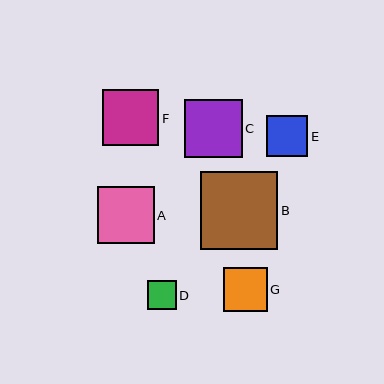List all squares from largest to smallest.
From largest to smallest: B, C, A, F, G, E, D.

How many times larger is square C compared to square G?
Square C is approximately 1.3 times the size of square G.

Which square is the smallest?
Square D is the smallest with a size of approximately 29 pixels.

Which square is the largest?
Square B is the largest with a size of approximately 77 pixels.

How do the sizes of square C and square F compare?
Square C and square F are approximately the same size.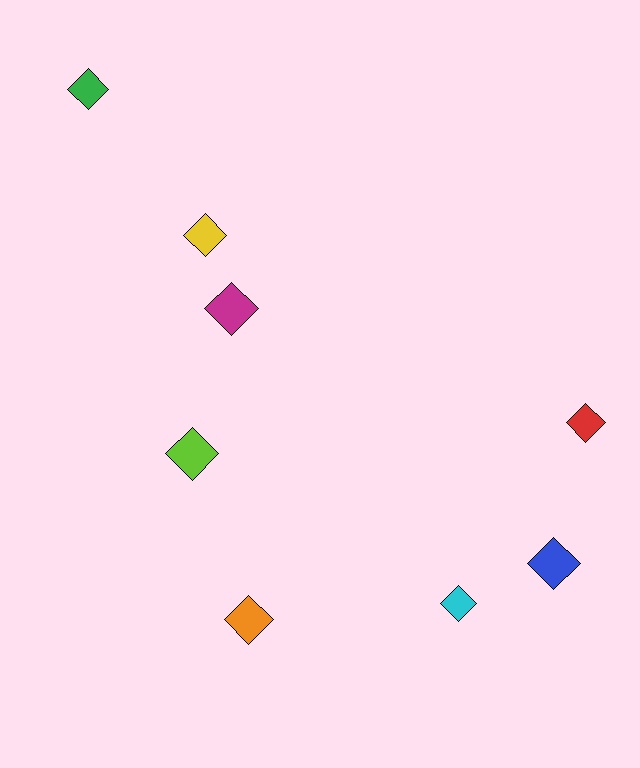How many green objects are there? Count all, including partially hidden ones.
There is 1 green object.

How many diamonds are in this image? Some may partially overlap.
There are 8 diamonds.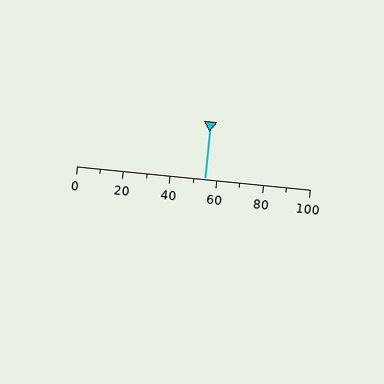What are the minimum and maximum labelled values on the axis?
The axis runs from 0 to 100.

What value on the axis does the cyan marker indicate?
The marker indicates approximately 55.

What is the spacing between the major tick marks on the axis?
The major ticks are spaced 20 apart.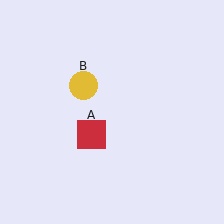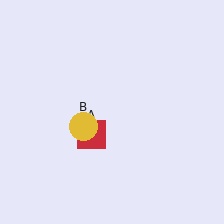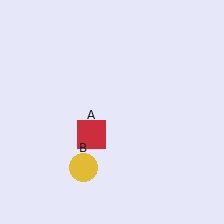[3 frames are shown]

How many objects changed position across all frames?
1 object changed position: yellow circle (object B).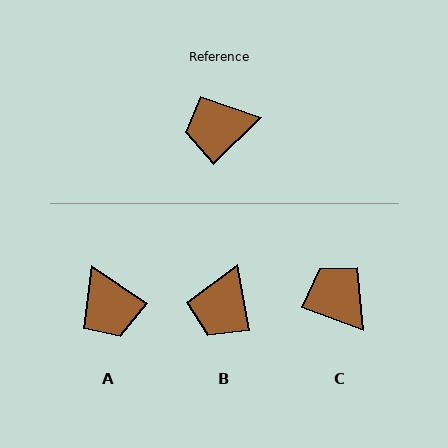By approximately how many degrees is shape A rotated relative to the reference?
Approximately 101 degrees counter-clockwise.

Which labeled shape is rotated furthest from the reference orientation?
A, about 101 degrees away.